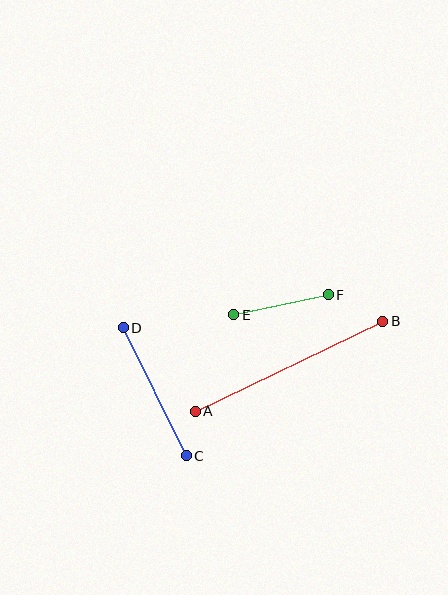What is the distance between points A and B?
The distance is approximately 208 pixels.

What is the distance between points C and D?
The distance is approximately 143 pixels.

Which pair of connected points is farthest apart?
Points A and B are farthest apart.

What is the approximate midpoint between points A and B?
The midpoint is at approximately (289, 366) pixels.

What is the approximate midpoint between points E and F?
The midpoint is at approximately (281, 305) pixels.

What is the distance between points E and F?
The distance is approximately 96 pixels.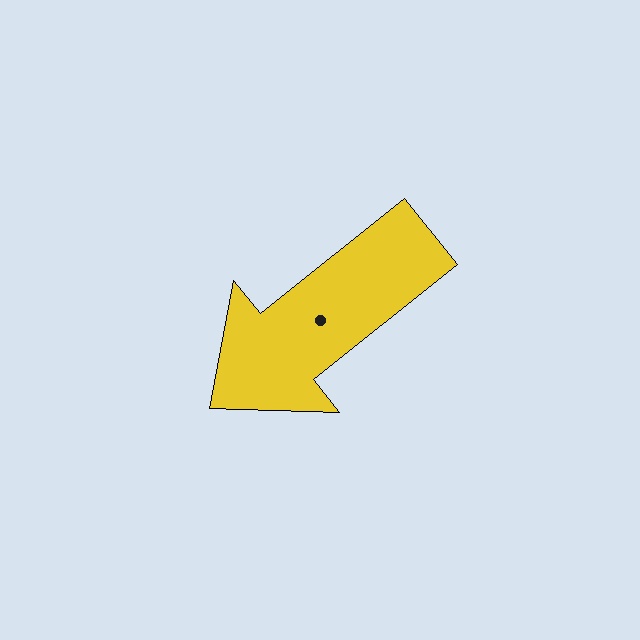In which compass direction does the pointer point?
Southwest.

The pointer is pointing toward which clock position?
Roughly 8 o'clock.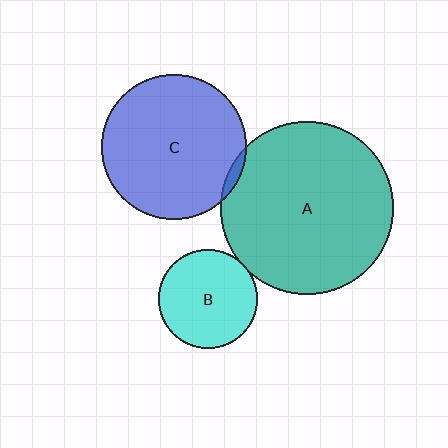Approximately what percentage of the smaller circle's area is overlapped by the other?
Approximately 5%.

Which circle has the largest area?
Circle A (teal).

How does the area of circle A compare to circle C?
Approximately 1.4 times.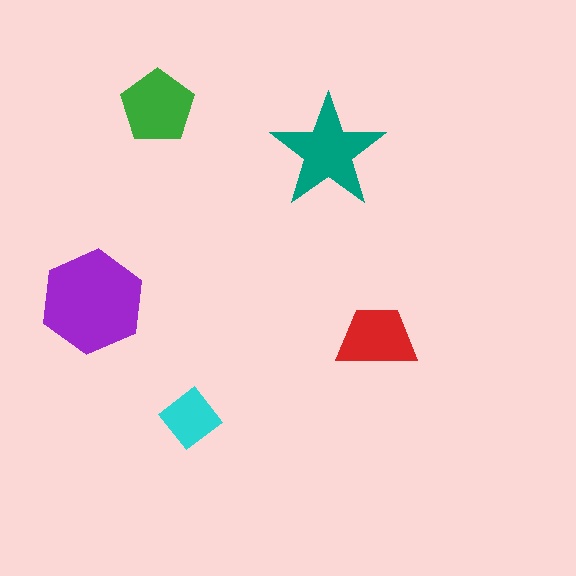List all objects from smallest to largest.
The cyan diamond, the red trapezoid, the green pentagon, the teal star, the purple hexagon.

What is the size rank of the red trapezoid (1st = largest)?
4th.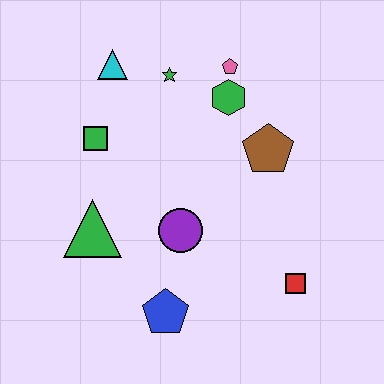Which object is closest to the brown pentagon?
The green hexagon is closest to the brown pentagon.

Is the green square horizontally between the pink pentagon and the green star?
No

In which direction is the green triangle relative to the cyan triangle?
The green triangle is below the cyan triangle.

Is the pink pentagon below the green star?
No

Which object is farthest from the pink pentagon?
The blue pentagon is farthest from the pink pentagon.